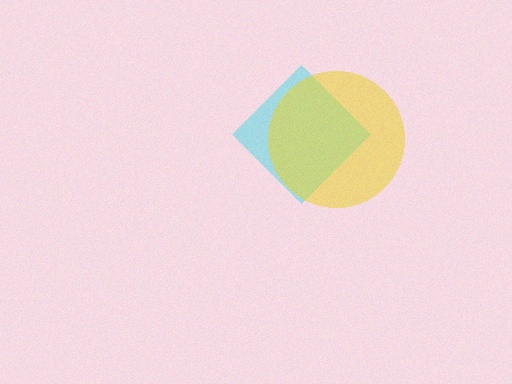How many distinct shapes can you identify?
There are 2 distinct shapes: a cyan diamond, a yellow circle.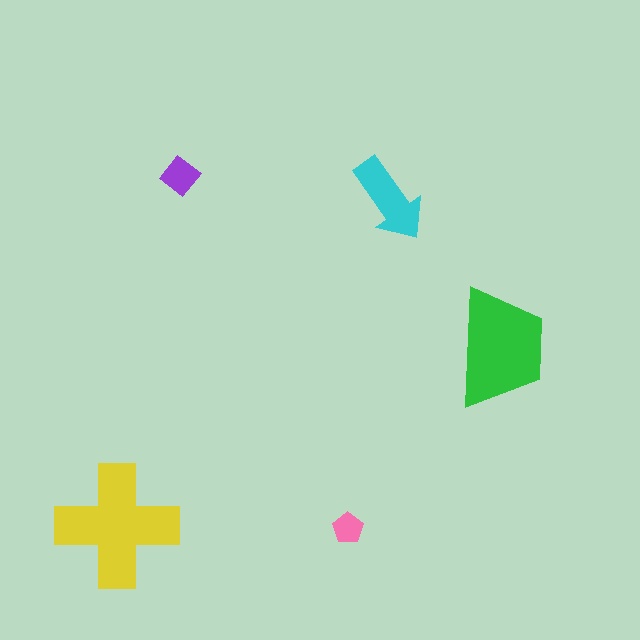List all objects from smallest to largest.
The pink pentagon, the purple diamond, the cyan arrow, the green trapezoid, the yellow cross.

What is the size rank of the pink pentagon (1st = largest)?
5th.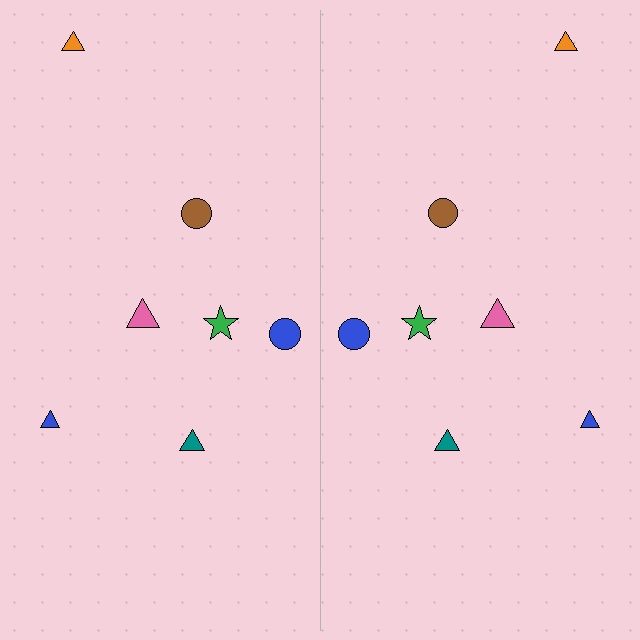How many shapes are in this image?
There are 14 shapes in this image.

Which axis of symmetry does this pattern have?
The pattern has a vertical axis of symmetry running through the center of the image.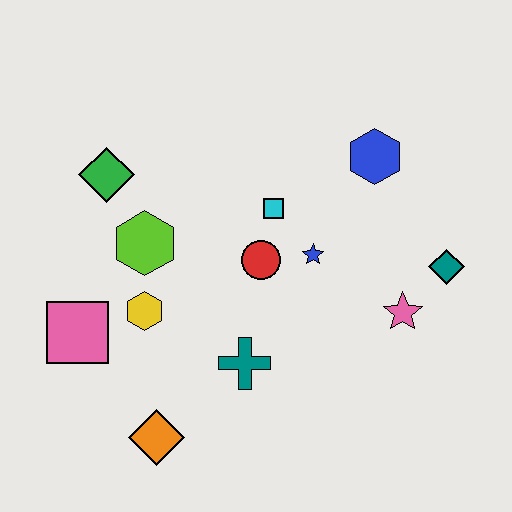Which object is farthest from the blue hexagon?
The orange diamond is farthest from the blue hexagon.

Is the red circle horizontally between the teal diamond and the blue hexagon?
No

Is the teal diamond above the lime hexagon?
No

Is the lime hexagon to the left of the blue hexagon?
Yes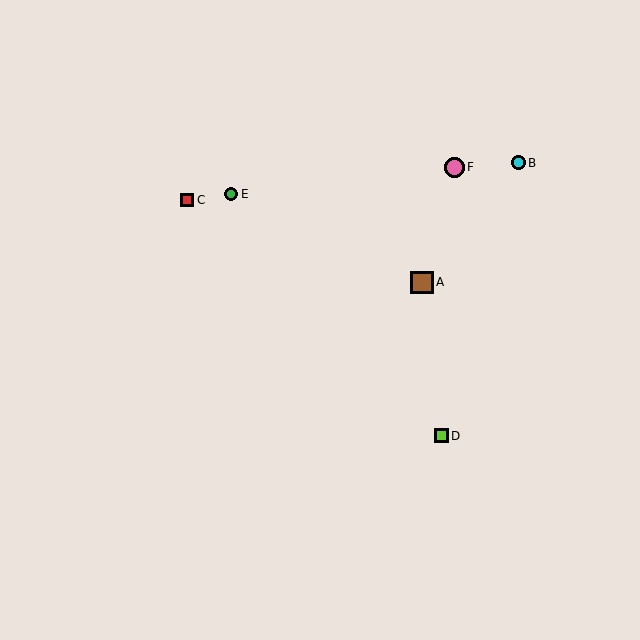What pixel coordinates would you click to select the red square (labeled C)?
Click at (187, 200) to select the red square C.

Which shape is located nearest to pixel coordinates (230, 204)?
The green circle (labeled E) at (231, 194) is nearest to that location.